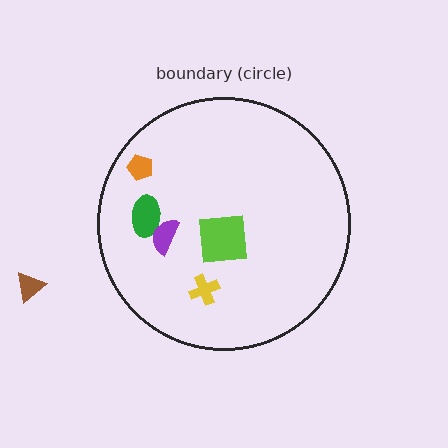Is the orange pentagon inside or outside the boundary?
Inside.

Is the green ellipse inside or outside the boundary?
Inside.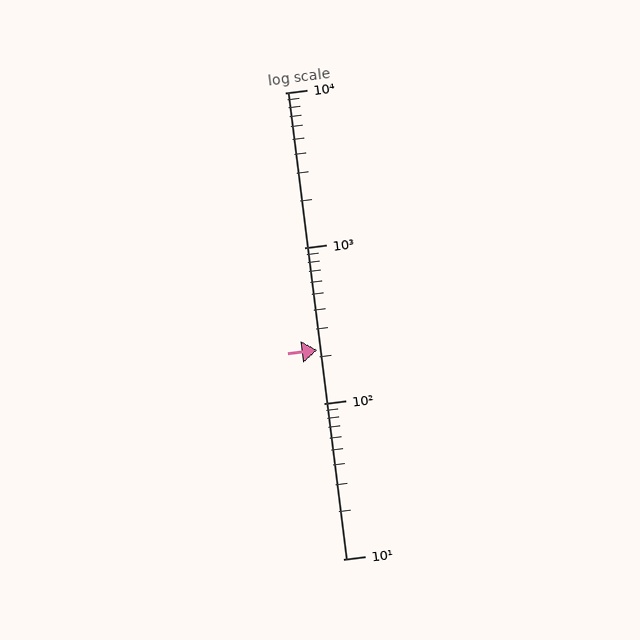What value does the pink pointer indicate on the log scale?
The pointer indicates approximately 220.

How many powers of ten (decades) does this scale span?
The scale spans 3 decades, from 10 to 10000.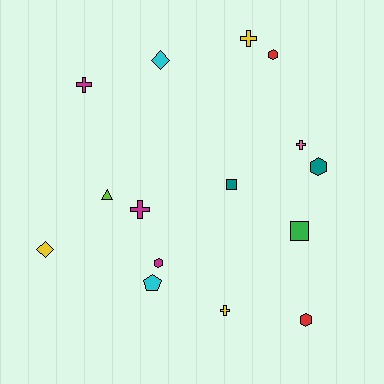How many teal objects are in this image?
There are 2 teal objects.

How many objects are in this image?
There are 15 objects.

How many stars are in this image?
There are no stars.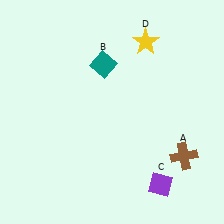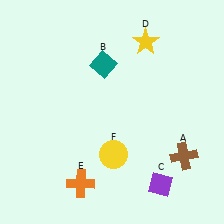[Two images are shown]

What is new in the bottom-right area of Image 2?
A yellow circle (F) was added in the bottom-right area of Image 2.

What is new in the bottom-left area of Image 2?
An orange cross (E) was added in the bottom-left area of Image 2.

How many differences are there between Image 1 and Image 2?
There are 2 differences between the two images.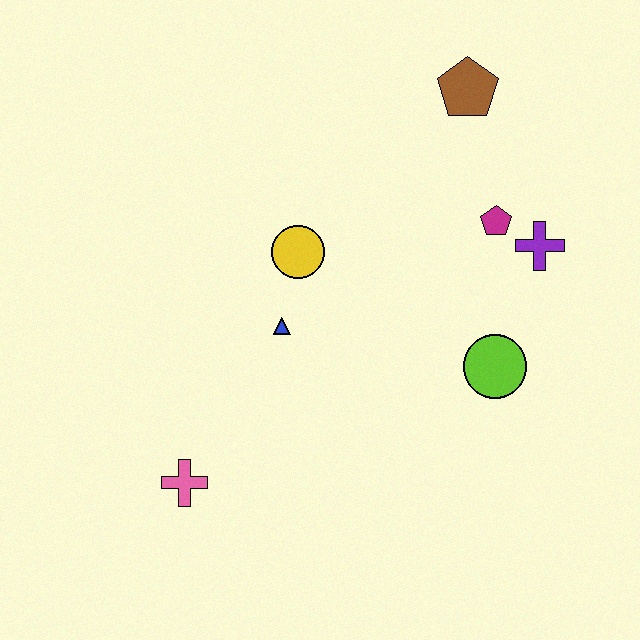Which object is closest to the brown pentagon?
The magenta pentagon is closest to the brown pentagon.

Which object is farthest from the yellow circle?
The pink cross is farthest from the yellow circle.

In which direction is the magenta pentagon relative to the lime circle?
The magenta pentagon is above the lime circle.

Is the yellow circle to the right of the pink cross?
Yes